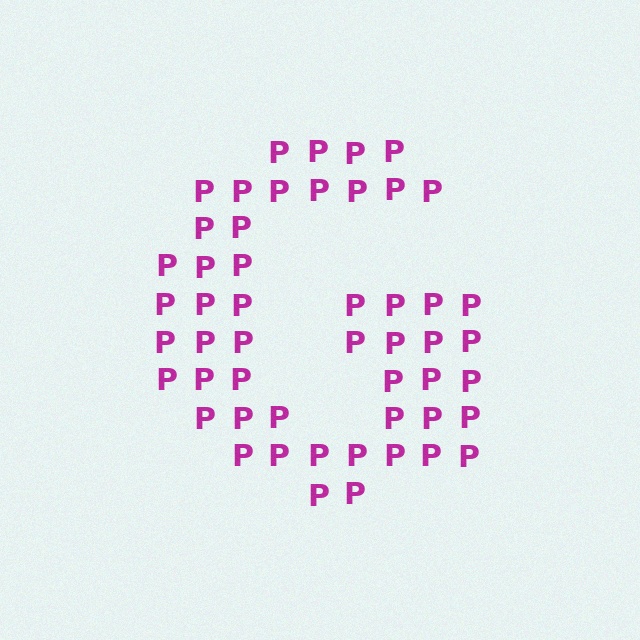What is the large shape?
The large shape is the letter G.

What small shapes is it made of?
It is made of small letter P's.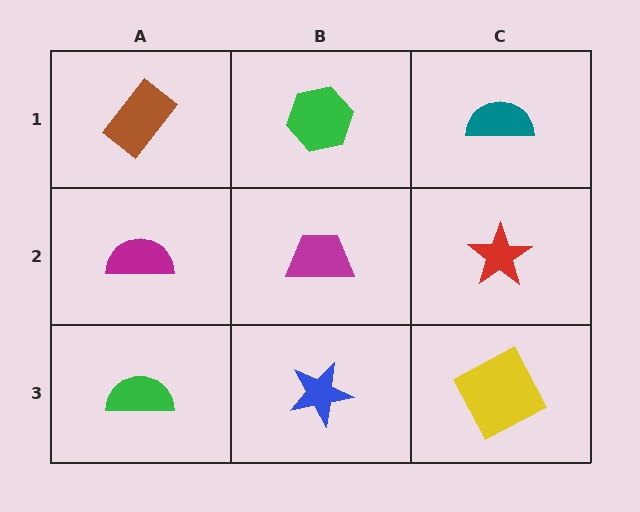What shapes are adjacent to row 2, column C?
A teal semicircle (row 1, column C), a yellow square (row 3, column C), a magenta trapezoid (row 2, column B).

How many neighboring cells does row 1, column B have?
3.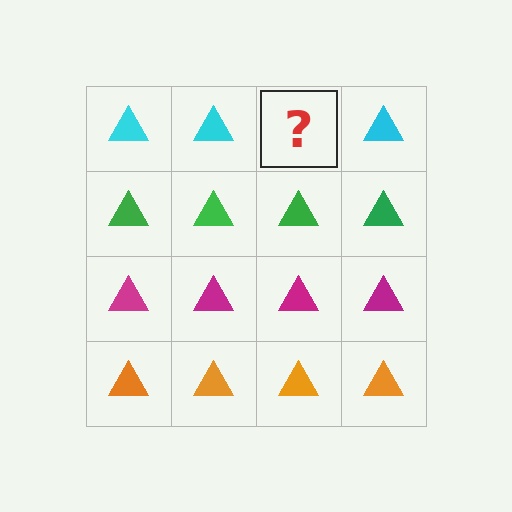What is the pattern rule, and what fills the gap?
The rule is that each row has a consistent color. The gap should be filled with a cyan triangle.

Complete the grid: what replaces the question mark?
The question mark should be replaced with a cyan triangle.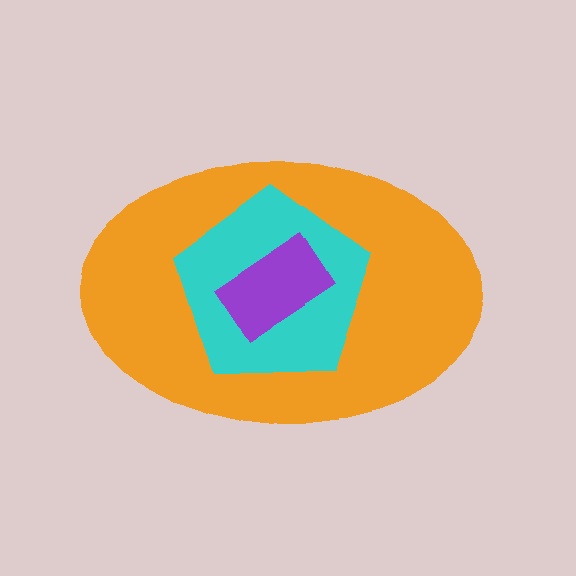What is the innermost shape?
The purple rectangle.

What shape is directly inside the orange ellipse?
The cyan pentagon.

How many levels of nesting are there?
3.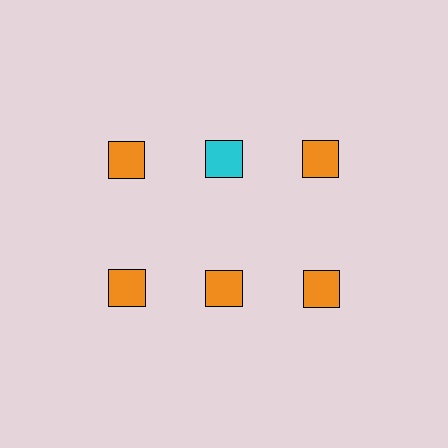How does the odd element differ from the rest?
It has a different color: cyan instead of orange.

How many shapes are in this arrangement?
There are 6 shapes arranged in a grid pattern.